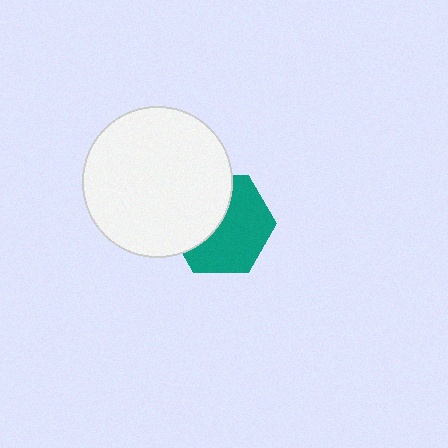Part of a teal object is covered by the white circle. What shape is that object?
It is a hexagon.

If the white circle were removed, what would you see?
You would see the complete teal hexagon.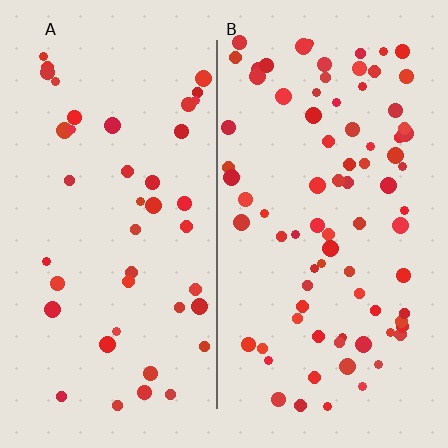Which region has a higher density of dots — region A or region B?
B (the right).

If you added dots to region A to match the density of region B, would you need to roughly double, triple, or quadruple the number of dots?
Approximately double.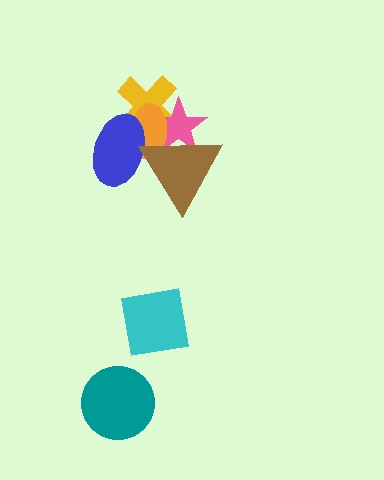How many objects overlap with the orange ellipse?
4 objects overlap with the orange ellipse.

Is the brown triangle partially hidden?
No, no other shape covers it.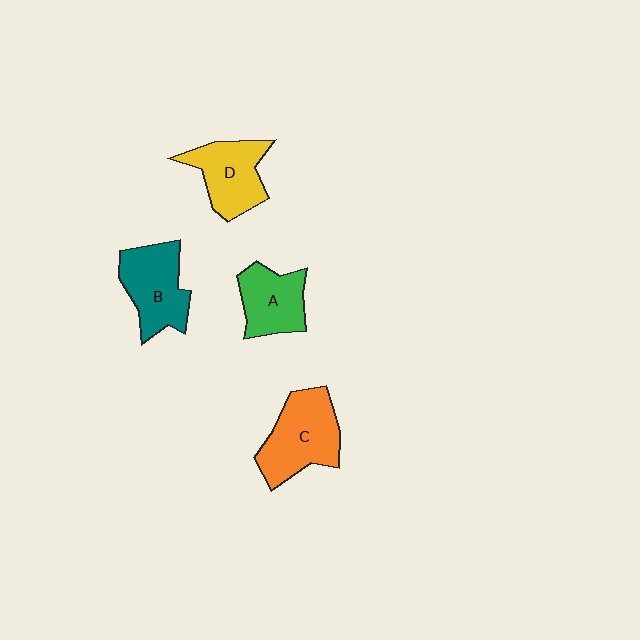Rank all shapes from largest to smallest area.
From largest to smallest: C (orange), B (teal), D (yellow), A (green).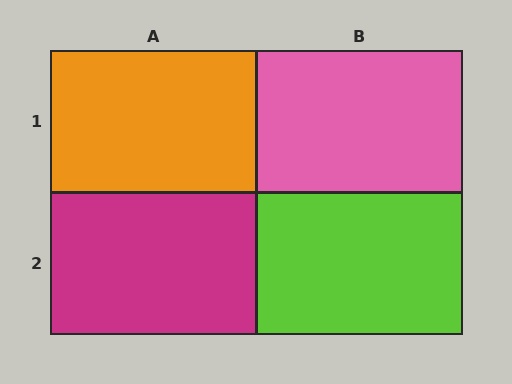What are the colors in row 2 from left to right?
Magenta, lime.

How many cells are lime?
1 cell is lime.